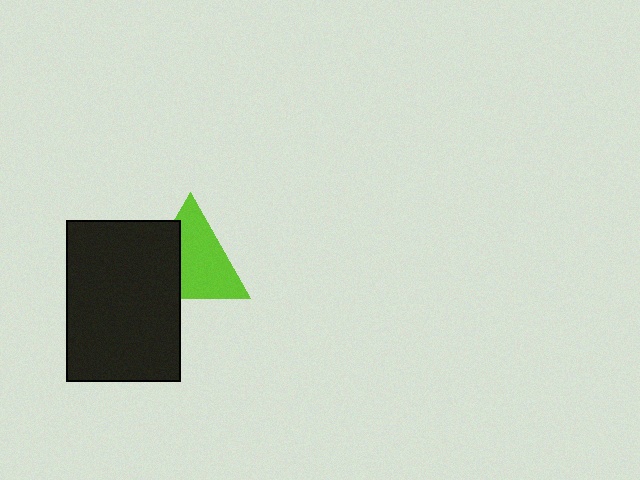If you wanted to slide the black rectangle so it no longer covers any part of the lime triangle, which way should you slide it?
Slide it left — that is the most direct way to separate the two shapes.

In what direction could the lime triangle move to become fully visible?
The lime triangle could move right. That would shift it out from behind the black rectangle entirely.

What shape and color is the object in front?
The object in front is a black rectangle.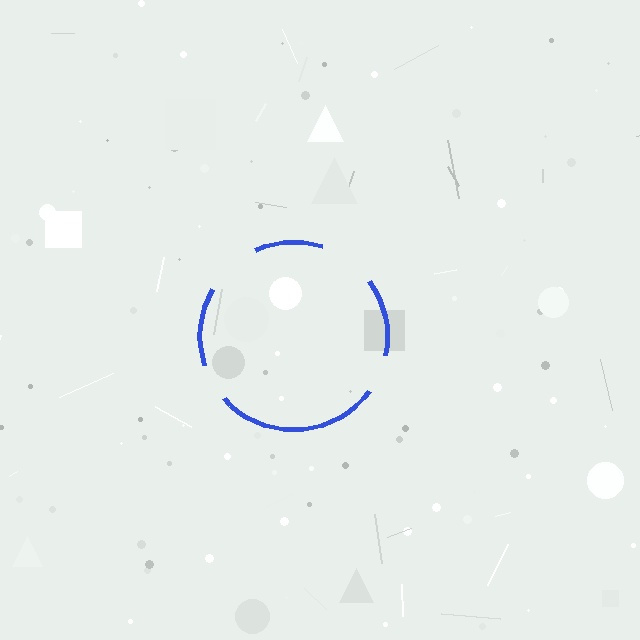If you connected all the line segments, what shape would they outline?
They would outline a circle.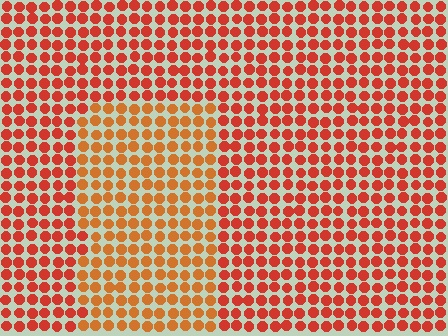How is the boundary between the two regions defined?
The boundary is defined purely by a slight shift in hue (about 22 degrees). Spacing, size, and orientation are identical on both sides.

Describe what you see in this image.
The image is filled with small red elements in a uniform arrangement. A rectangle-shaped region is visible where the elements are tinted to a slightly different hue, forming a subtle color boundary.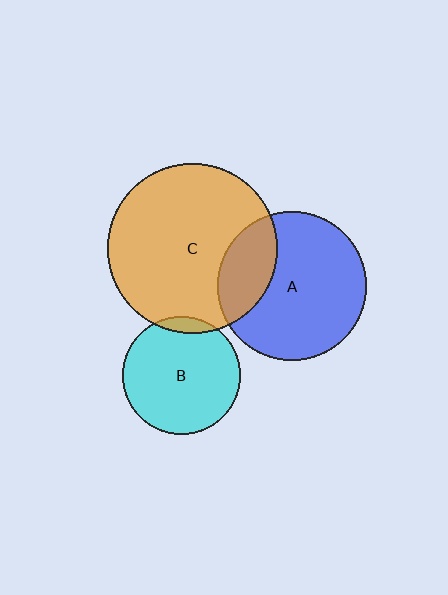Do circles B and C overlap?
Yes.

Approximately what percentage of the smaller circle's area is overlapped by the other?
Approximately 5%.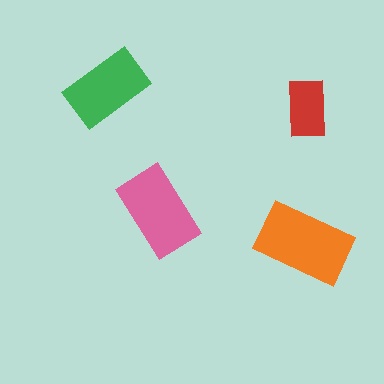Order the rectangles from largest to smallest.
the orange one, the pink one, the green one, the red one.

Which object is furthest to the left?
The green rectangle is leftmost.